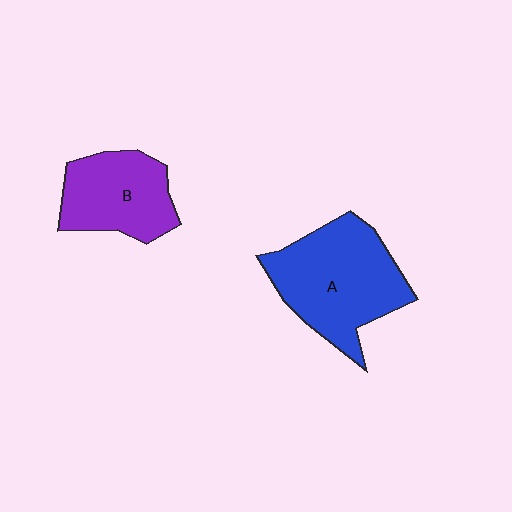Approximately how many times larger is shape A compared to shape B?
Approximately 1.5 times.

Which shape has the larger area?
Shape A (blue).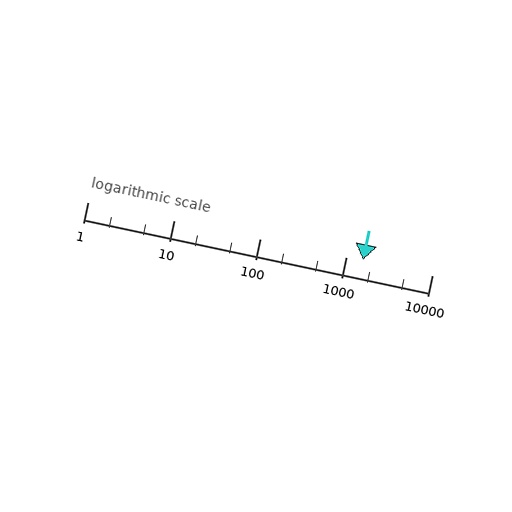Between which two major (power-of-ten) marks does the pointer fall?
The pointer is between 1000 and 10000.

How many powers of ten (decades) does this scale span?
The scale spans 4 decades, from 1 to 10000.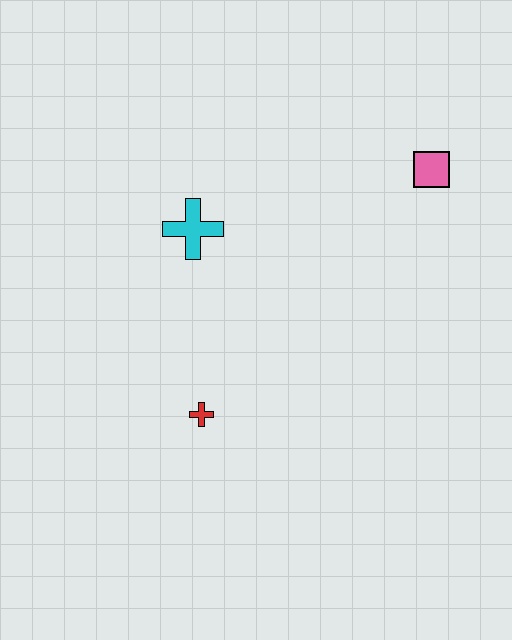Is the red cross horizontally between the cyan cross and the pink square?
Yes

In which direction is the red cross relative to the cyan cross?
The red cross is below the cyan cross.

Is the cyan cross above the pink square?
No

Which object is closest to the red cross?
The cyan cross is closest to the red cross.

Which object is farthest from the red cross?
The pink square is farthest from the red cross.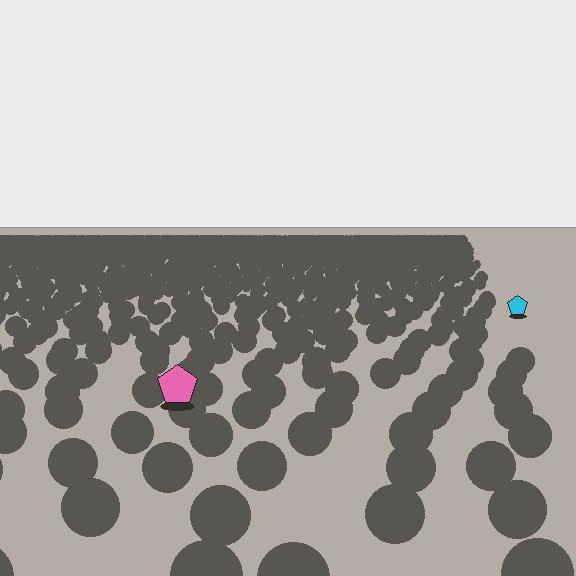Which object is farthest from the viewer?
The cyan pentagon is farthest from the viewer. It appears smaller and the ground texture around it is denser.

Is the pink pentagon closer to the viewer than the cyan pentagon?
Yes. The pink pentagon is closer — you can tell from the texture gradient: the ground texture is coarser near it.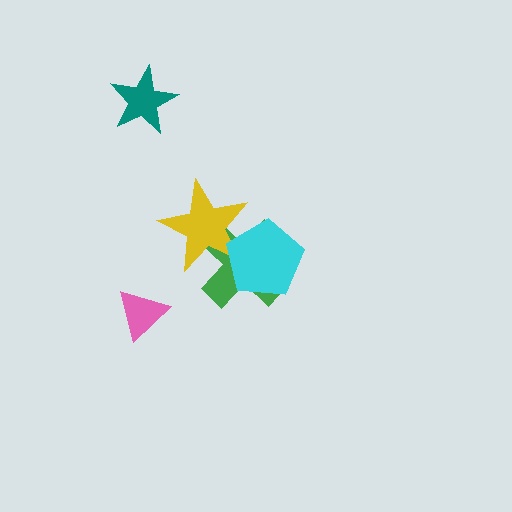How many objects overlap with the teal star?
0 objects overlap with the teal star.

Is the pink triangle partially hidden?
No, no other shape covers it.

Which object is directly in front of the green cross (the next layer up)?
The yellow star is directly in front of the green cross.